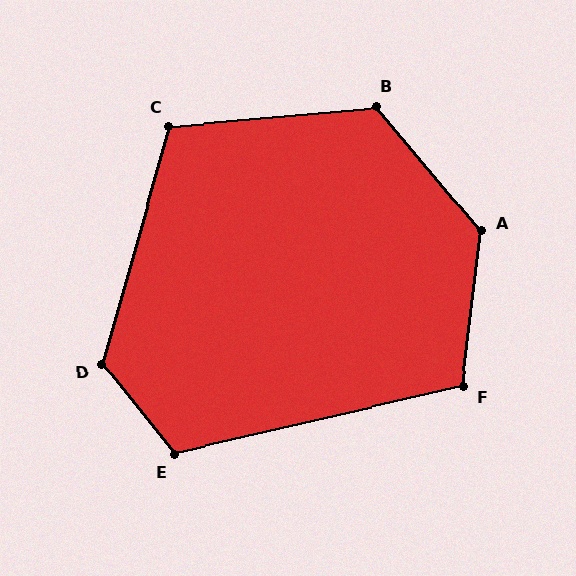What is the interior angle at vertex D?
Approximately 125 degrees (obtuse).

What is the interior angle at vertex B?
Approximately 125 degrees (obtuse).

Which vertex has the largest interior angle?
A, at approximately 133 degrees.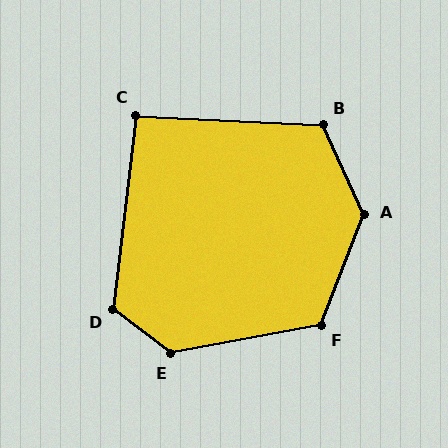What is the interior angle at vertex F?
Approximately 122 degrees (obtuse).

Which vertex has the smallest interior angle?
C, at approximately 94 degrees.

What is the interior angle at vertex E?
Approximately 132 degrees (obtuse).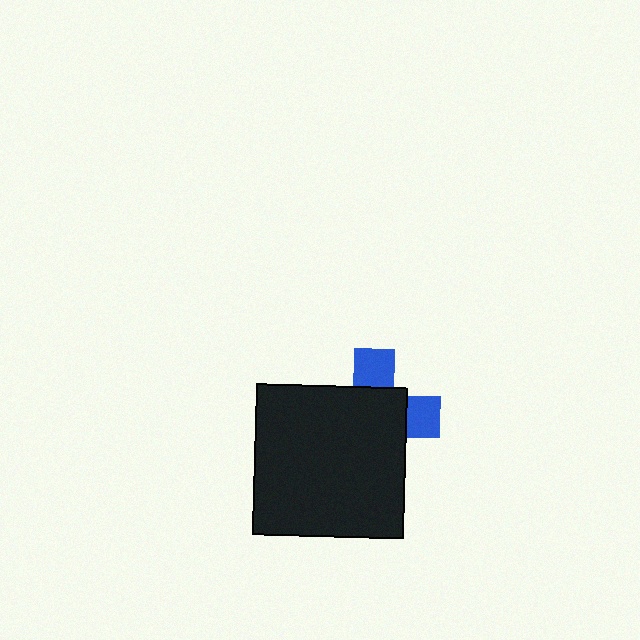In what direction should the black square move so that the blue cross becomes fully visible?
The black square should move toward the lower-left. That is the shortest direction to clear the overlap and leave the blue cross fully visible.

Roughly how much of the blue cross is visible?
A small part of it is visible (roughly 31%).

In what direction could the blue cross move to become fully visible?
The blue cross could move toward the upper-right. That would shift it out from behind the black square entirely.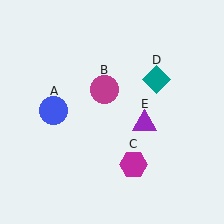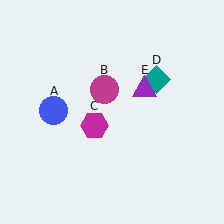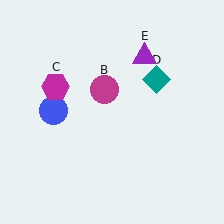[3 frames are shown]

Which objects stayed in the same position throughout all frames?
Blue circle (object A) and magenta circle (object B) and teal diamond (object D) remained stationary.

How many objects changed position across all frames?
2 objects changed position: magenta hexagon (object C), purple triangle (object E).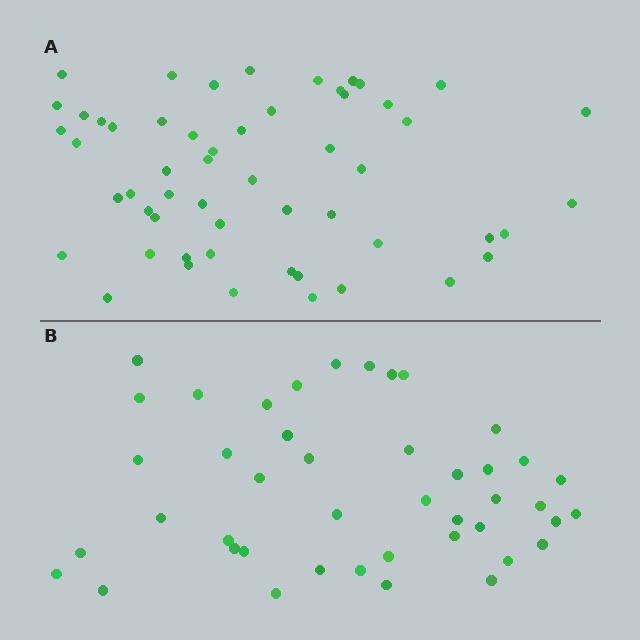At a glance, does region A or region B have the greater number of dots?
Region A (the top region) has more dots.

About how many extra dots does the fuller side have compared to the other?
Region A has roughly 12 or so more dots than region B.